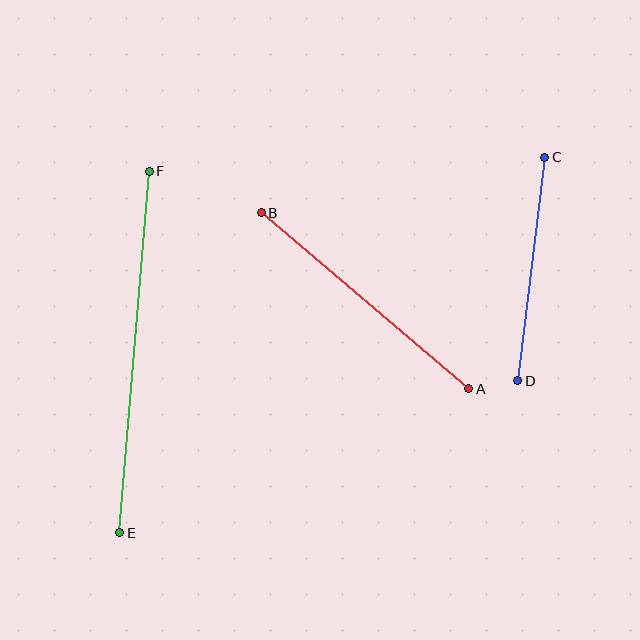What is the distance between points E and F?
The distance is approximately 363 pixels.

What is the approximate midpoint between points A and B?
The midpoint is at approximately (365, 301) pixels.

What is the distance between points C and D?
The distance is approximately 225 pixels.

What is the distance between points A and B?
The distance is approximately 272 pixels.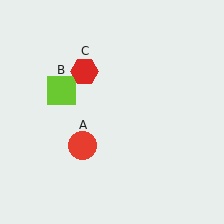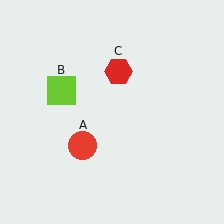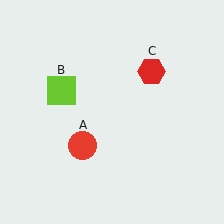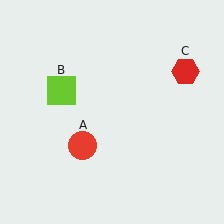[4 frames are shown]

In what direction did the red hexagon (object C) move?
The red hexagon (object C) moved right.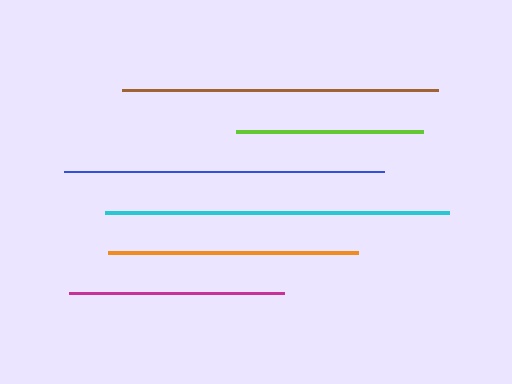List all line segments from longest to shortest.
From longest to shortest: cyan, blue, brown, orange, magenta, lime.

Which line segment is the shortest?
The lime line is the shortest at approximately 186 pixels.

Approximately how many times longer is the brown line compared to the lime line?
The brown line is approximately 1.7 times the length of the lime line.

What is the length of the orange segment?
The orange segment is approximately 249 pixels long.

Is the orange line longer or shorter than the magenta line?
The orange line is longer than the magenta line.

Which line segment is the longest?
The cyan line is the longest at approximately 344 pixels.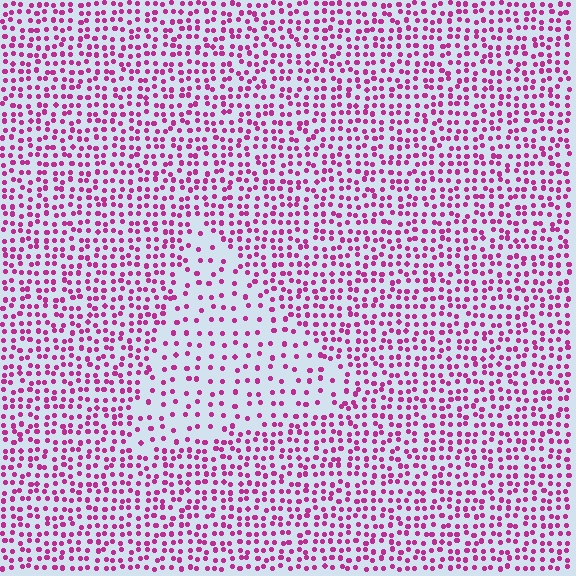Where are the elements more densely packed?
The elements are more densely packed outside the triangle boundary.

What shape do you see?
I see a triangle.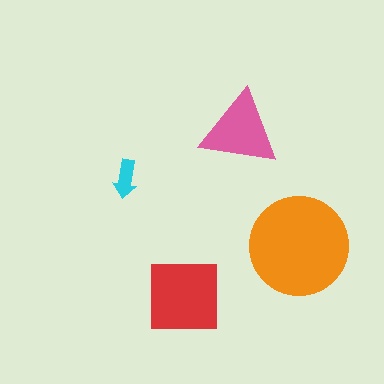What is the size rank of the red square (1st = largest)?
2nd.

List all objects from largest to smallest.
The orange circle, the red square, the pink triangle, the cyan arrow.